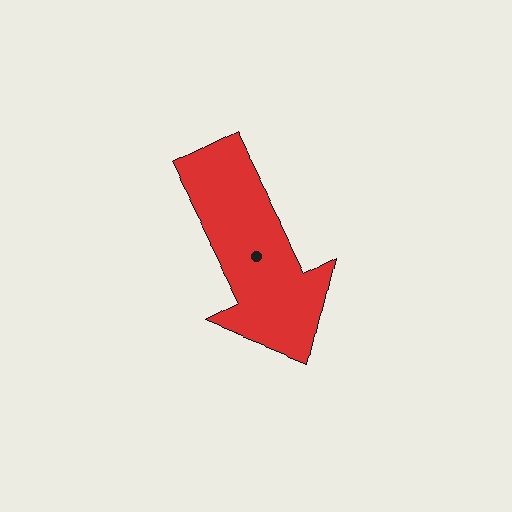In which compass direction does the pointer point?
Southeast.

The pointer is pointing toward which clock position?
Roughly 5 o'clock.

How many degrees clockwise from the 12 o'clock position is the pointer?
Approximately 152 degrees.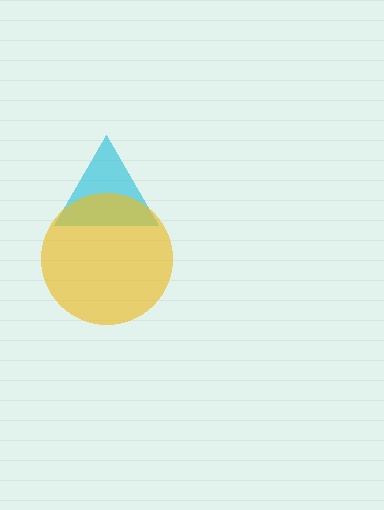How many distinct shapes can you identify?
There are 2 distinct shapes: a cyan triangle, a yellow circle.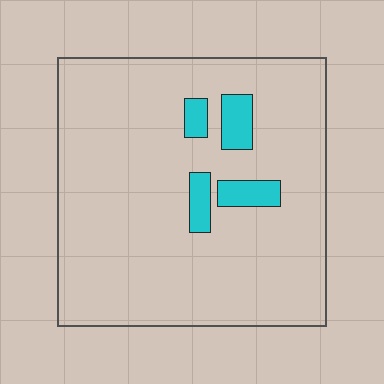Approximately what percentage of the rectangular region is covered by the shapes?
Approximately 10%.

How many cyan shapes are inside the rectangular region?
4.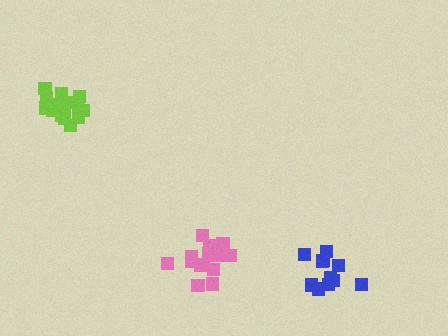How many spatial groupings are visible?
There are 3 spatial groupings.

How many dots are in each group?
Group 1: 16 dots, Group 2: 16 dots, Group 3: 11 dots (43 total).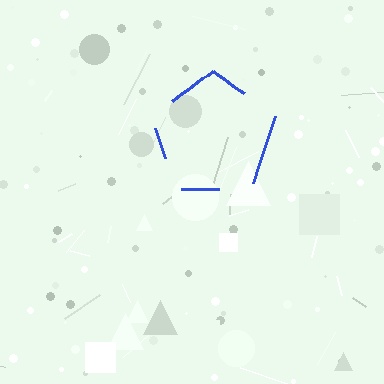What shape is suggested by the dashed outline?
The dashed outline suggests a pentagon.